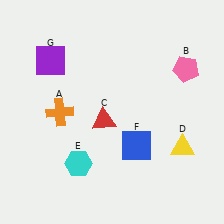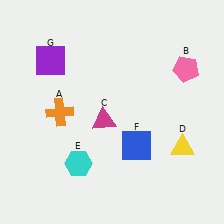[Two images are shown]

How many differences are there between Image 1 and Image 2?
There is 1 difference between the two images.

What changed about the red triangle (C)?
In Image 1, C is red. In Image 2, it changed to magenta.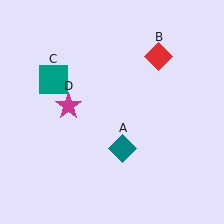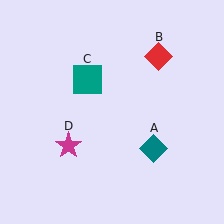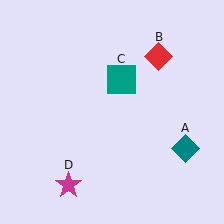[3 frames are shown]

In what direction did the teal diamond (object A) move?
The teal diamond (object A) moved right.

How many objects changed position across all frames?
3 objects changed position: teal diamond (object A), teal square (object C), magenta star (object D).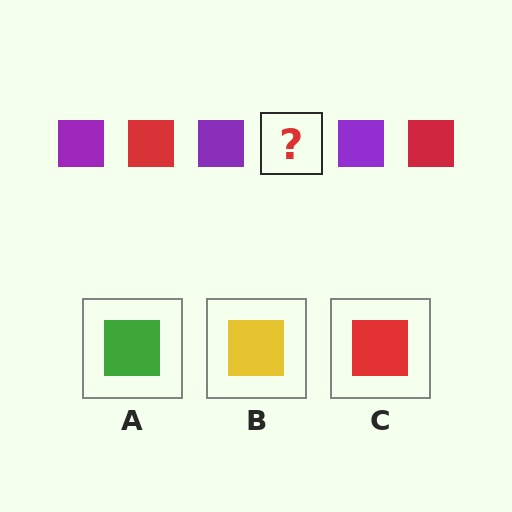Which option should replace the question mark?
Option C.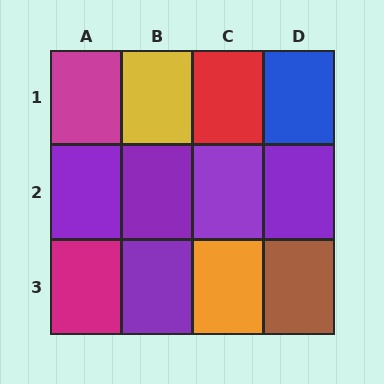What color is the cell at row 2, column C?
Purple.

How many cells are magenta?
2 cells are magenta.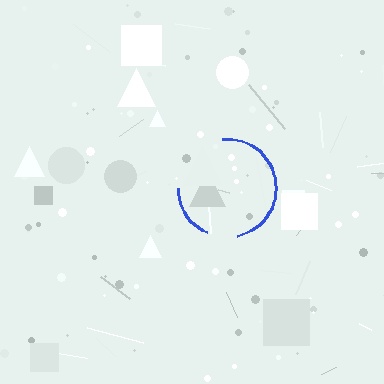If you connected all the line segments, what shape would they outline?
They would outline a circle.